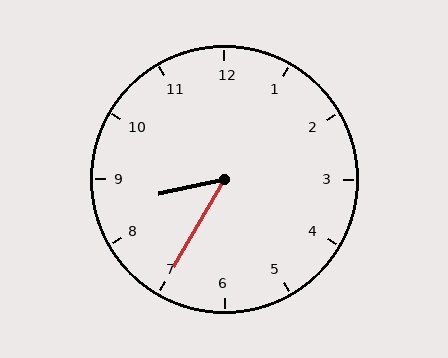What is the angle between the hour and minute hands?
Approximately 48 degrees.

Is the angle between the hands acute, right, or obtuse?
It is acute.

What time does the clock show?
8:35.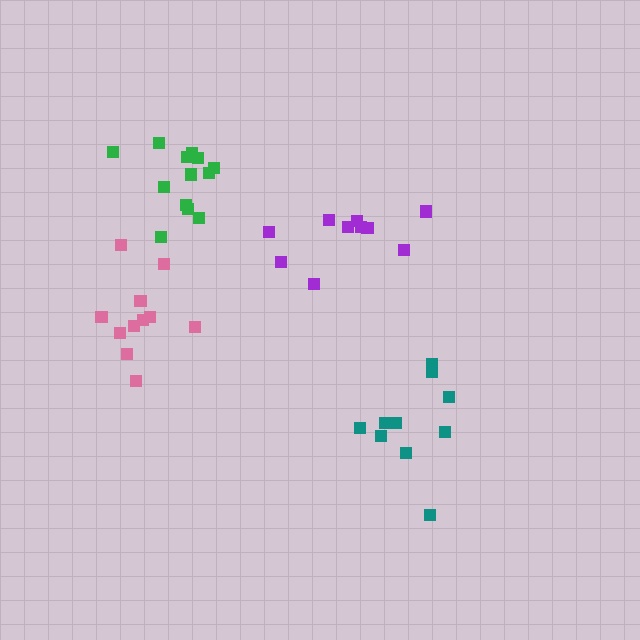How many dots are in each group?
Group 1: 10 dots, Group 2: 11 dots, Group 3: 10 dots, Group 4: 13 dots (44 total).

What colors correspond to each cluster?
The clusters are colored: teal, pink, purple, green.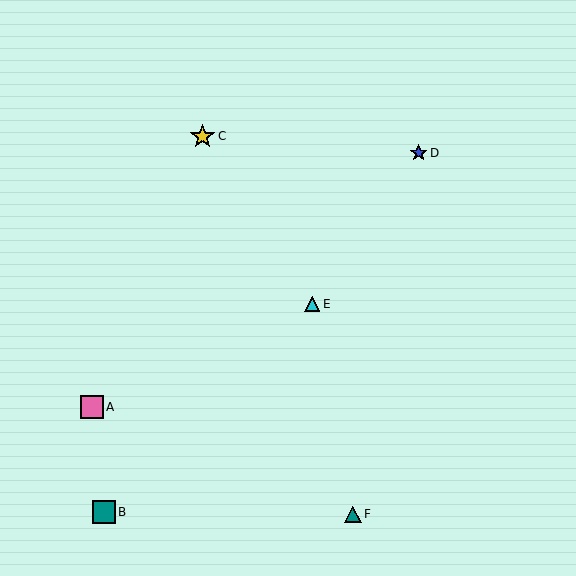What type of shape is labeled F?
Shape F is a teal triangle.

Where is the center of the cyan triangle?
The center of the cyan triangle is at (312, 304).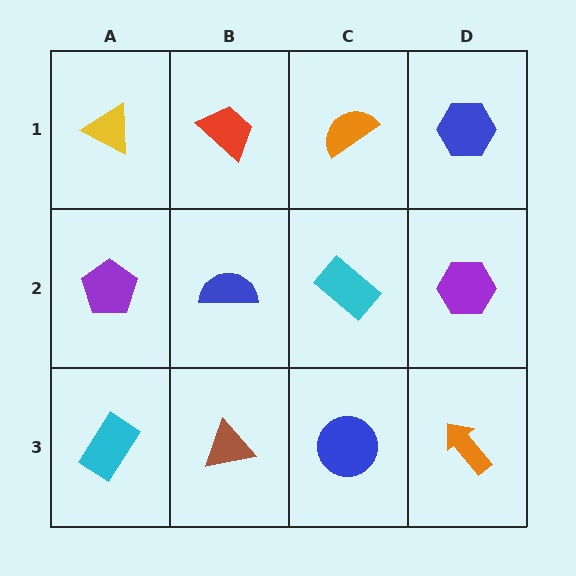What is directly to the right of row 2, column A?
A blue semicircle.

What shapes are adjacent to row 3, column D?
A purple hexagon (row 2, column D), a blue circle (row 3, column C).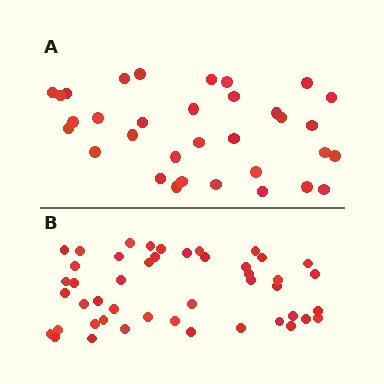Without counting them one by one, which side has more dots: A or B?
Region B (the bottom region) has more dots.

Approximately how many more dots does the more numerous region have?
Region B has approximately 15 more dots than region A.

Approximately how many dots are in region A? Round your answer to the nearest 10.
About 30 dots. (The exact count is 33, which rounds to 30.)